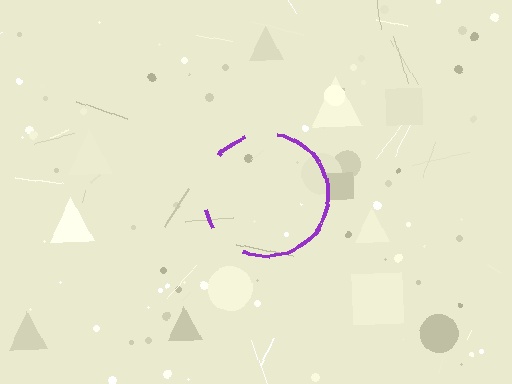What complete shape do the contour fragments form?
The contour fragments form a circle.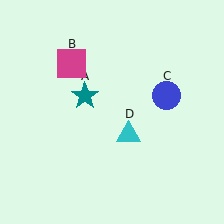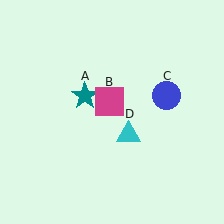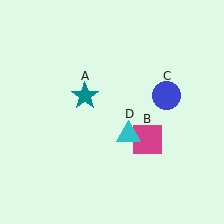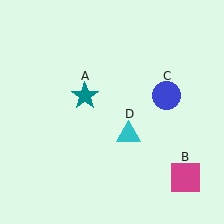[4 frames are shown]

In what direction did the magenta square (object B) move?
The magenta square (object B) moved down and to the right.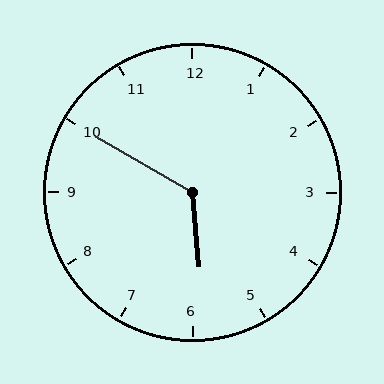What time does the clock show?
5:50.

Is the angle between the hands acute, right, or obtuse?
It is obtuse.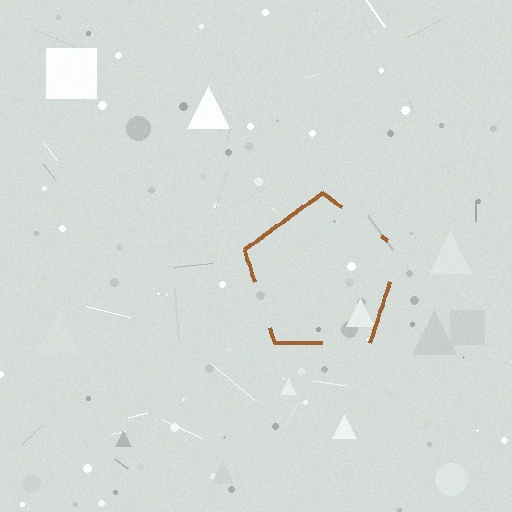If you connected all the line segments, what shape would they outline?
They would outline a pentagon.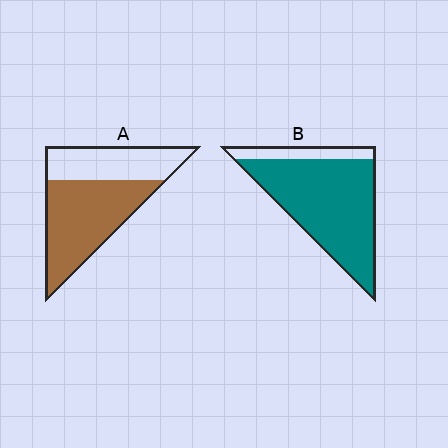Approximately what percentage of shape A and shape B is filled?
A is approximately 60% and B is approximately 85%.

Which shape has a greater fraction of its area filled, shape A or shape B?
Shape B.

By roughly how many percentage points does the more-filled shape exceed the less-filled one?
By roughly 25 percentage points (B over A).